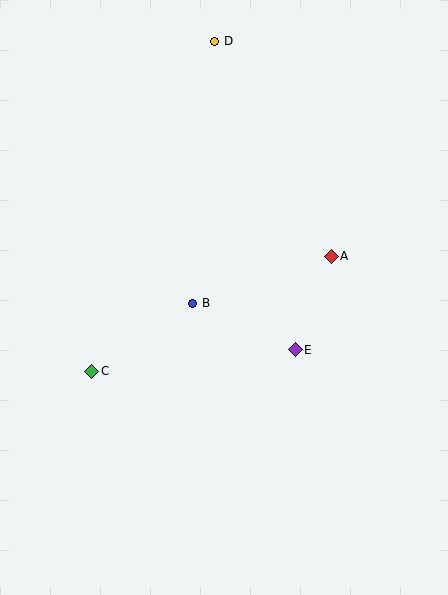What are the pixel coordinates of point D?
Point D is at (215, 41).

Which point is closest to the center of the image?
Point B at (193, 303) is closest to the center.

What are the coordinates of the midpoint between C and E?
The midpoint between C and E is at (193, 361).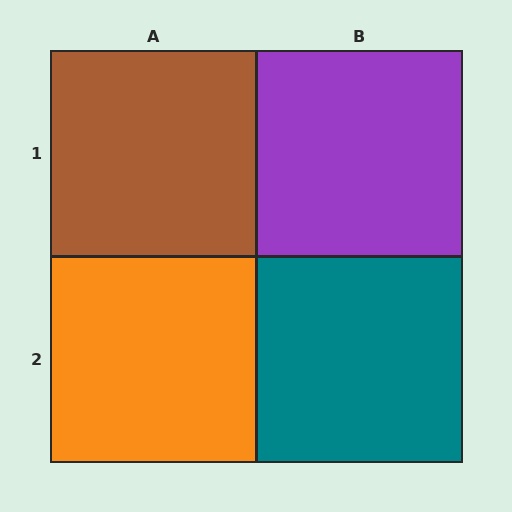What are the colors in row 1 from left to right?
Brown, purple.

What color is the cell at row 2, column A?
Orange.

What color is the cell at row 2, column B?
Teal.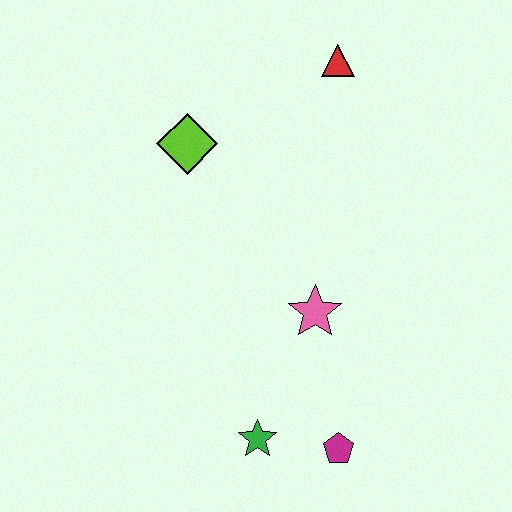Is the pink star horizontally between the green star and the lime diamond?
No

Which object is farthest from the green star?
The red triangle is farthest from the green star.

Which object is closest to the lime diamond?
The red triangle is closest to the lime diamond.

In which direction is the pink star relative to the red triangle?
The pink star is below the red triangle.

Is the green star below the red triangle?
Yes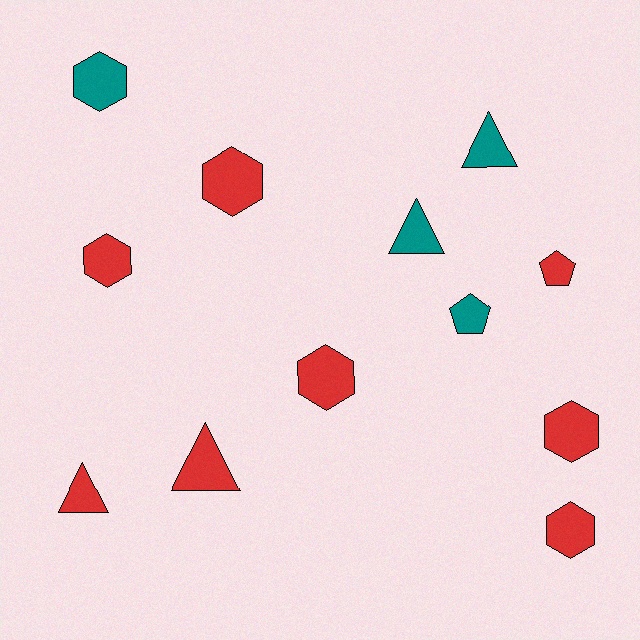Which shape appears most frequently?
Hexagon, with 6 objects.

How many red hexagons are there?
There are 5 red hexagons.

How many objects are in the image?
There are 12 objects.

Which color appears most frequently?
Red, with 8 objects.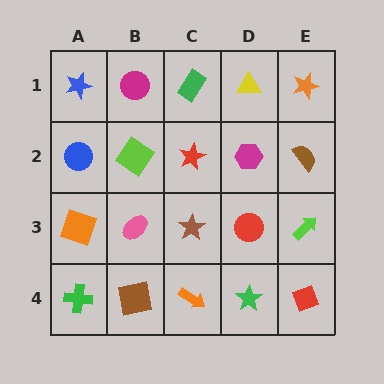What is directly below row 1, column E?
A brown semicircle.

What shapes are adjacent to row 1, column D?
A magenta hexagon (row 2, column D), a green rectangle (row 1, column C), an orange star (row 1, column E).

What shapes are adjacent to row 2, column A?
A blue star (row 1, column A), an orange square (row 3, column A), a lime diamond (row 2, column B).